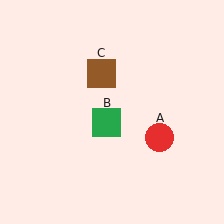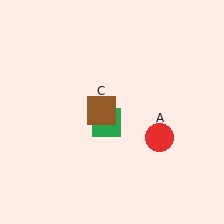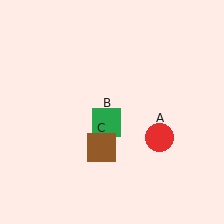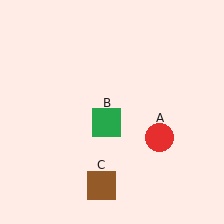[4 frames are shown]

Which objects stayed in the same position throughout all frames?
Red circle (object A) and green square (object B) remained stationary.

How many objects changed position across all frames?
1 object changed position: brown square (object C).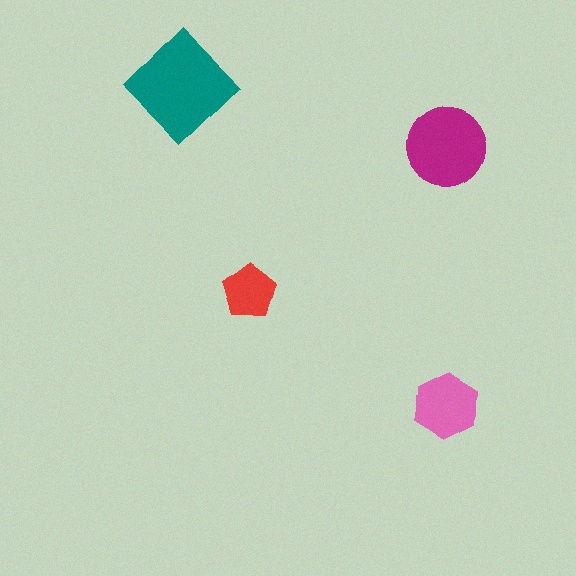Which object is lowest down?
The pink hexagon is bottommost.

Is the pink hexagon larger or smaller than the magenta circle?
Smaller.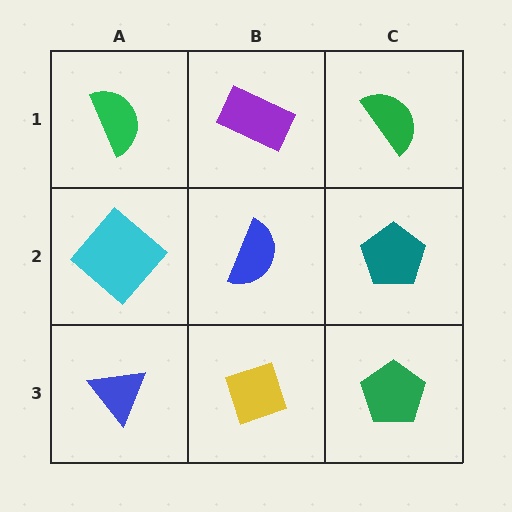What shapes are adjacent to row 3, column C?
A teal pentagon (row 2, column C), a yellow diamond (row 3, column B).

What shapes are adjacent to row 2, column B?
A purple rectangle (row 1, column B), a yellow diamond (row 3, column B), a cyan diamond (row 2, column A), a teal pentagon (row 2, column C).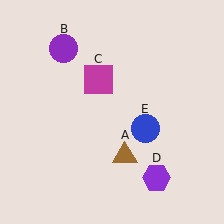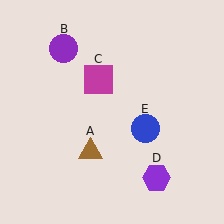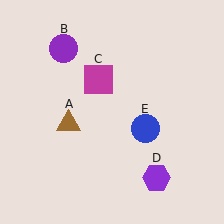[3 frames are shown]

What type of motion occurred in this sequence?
The brown triangle (object A) rotated clockwise around the center of the scene.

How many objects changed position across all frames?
1 object changed position: brown triangle (object A).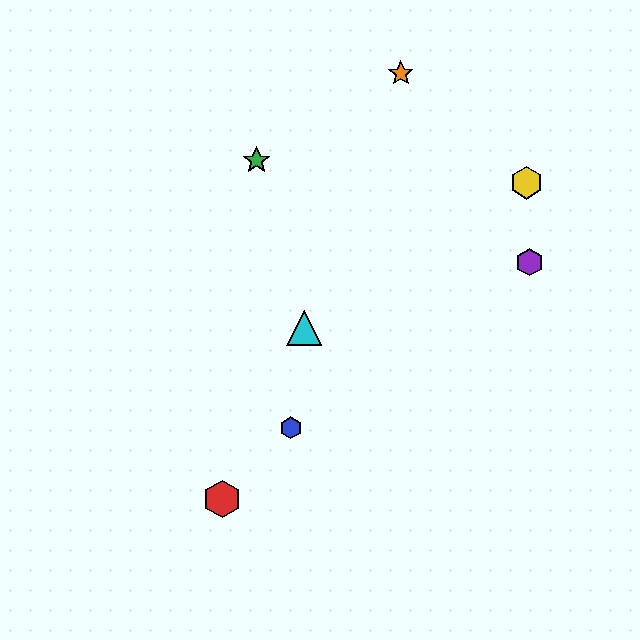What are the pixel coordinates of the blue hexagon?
The blue hexagon is at (291, 428).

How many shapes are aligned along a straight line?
3 shapes (the red hexagon, the blue hexagon, the yellow hexagon) are aligned along a straight line.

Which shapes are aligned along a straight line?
The red hexagon, the blue hexagon, the yellow hexagon are aligned along a straight line.